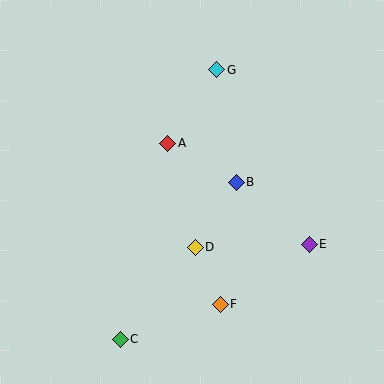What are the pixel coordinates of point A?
Point A is at (168, 143).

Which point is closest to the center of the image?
Point B at (236, 182) is closest to the center.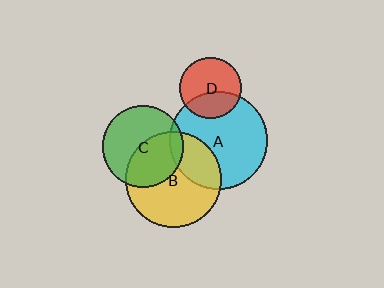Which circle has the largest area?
Circle A (cyan).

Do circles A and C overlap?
Yes.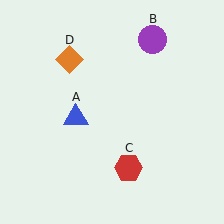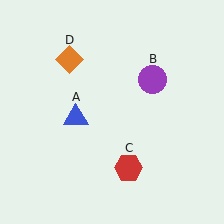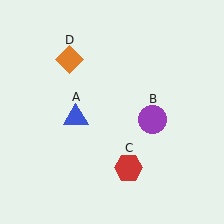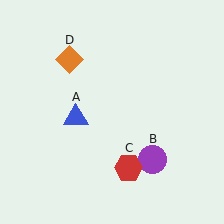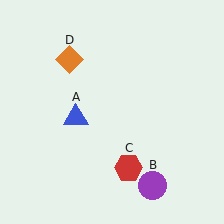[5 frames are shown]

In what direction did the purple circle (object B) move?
The purple circle (object B) moved down.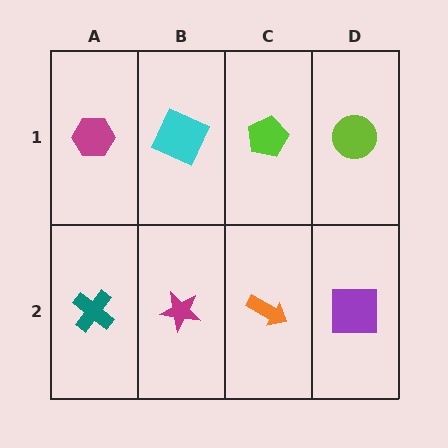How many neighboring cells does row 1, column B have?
3.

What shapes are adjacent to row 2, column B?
A cyan square (row 1, column B), a teal cross (row 2, column A), an orange arrow (row 2, column C).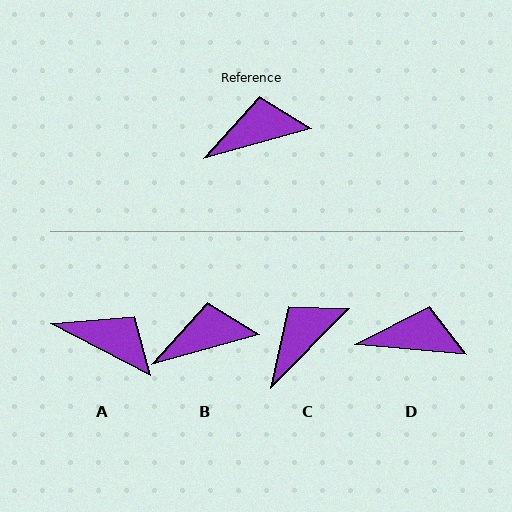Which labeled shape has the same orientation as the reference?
B.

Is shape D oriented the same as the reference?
No, it is off by about 21 degrees.